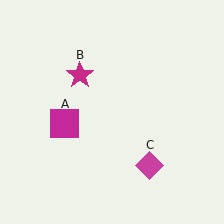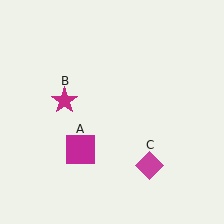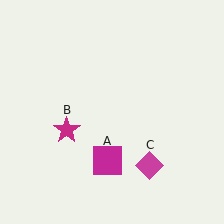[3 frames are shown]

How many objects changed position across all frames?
2 objects changed position: magenta square (object A), magenta star (object B).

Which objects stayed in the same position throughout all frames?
Magenta diamond (object C) remained stationary.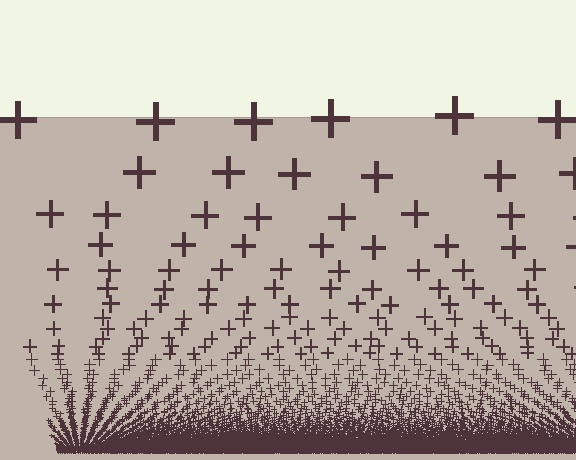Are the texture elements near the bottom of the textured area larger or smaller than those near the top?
Smaller. The gradient is inverted — elements near the bottom are smaller and denser.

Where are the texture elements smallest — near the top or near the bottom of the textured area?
Near the bottom.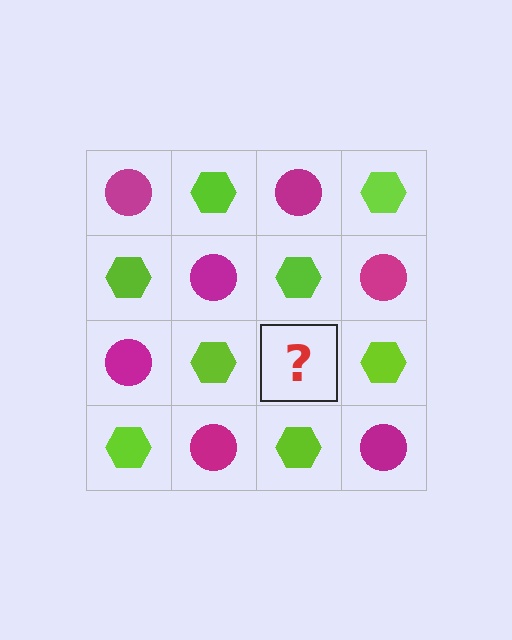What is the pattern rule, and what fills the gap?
The rule is that it alternates magenta circle and lime hexagon in a checkerboard pattern. The gap should be filled with a magenta circle.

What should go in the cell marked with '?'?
The missing cell should contain a magenta circle.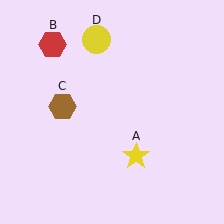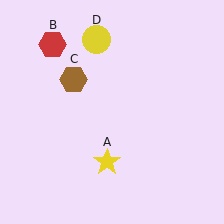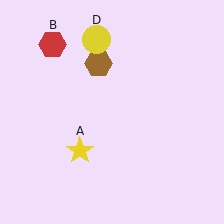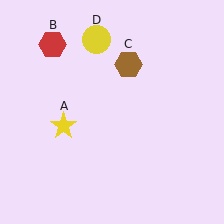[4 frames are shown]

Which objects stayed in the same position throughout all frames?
Red hexagon (object B) and yellow circle (object D) remained stationary.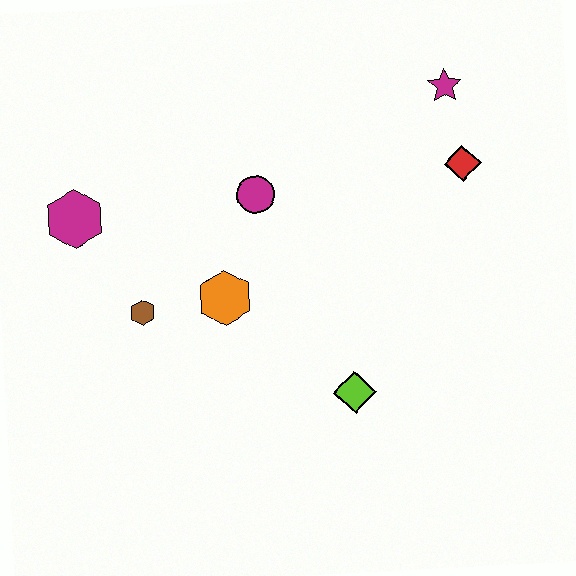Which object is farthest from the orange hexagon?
The magenta star is farthest from the orange hexagon.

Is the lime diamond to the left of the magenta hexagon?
No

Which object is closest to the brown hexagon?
The orange hexagon is closest to the brown hexagon.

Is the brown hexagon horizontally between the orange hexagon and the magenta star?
No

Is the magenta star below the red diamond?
No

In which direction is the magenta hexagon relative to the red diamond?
The magenta hexagon is to the left of the red diamond.